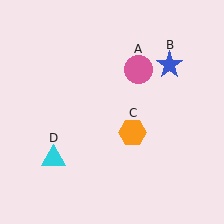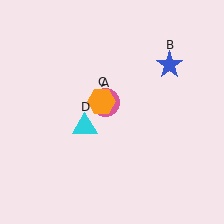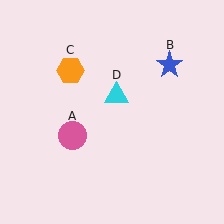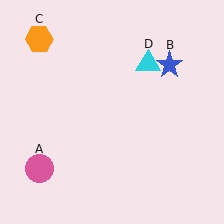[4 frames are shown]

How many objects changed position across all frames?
3 objects changed position: pink circle (object A), orange hexagon (object C), cyan triangle (object D).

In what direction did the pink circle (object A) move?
The pink circle (object A) moved down and to the left.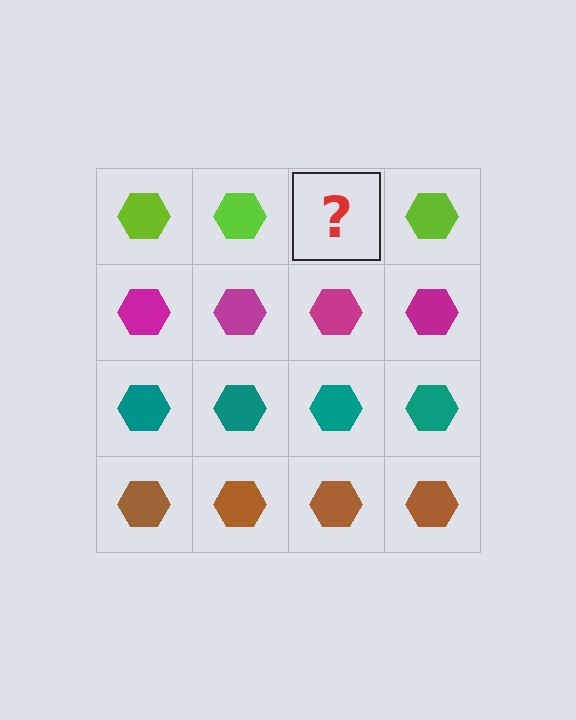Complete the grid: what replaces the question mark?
The question mark should be replaced with a lime hexagon.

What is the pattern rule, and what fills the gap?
The rule is that each row has a consistent color. The gap should be filled with a lime hexagon.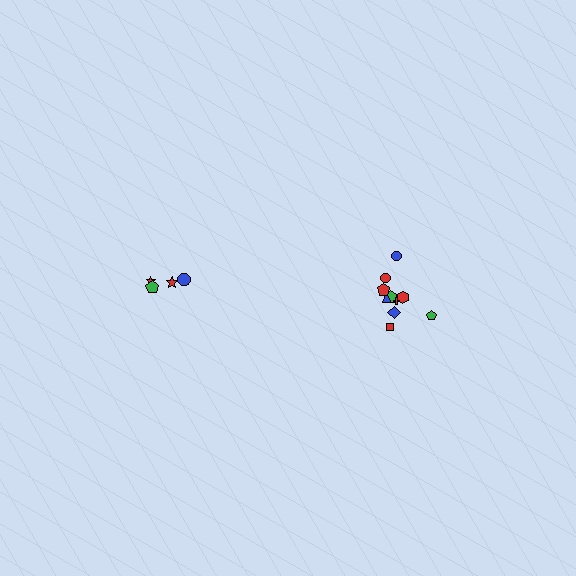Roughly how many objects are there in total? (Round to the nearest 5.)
Roughly 15 objects in total.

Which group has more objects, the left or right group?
The right group.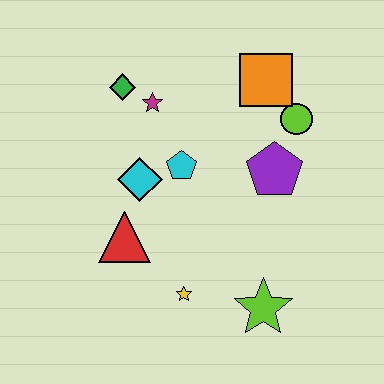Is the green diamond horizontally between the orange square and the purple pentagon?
No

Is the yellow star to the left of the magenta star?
No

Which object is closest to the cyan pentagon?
The cyan diamond is closest to the cyan pentagon.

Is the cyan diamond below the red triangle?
No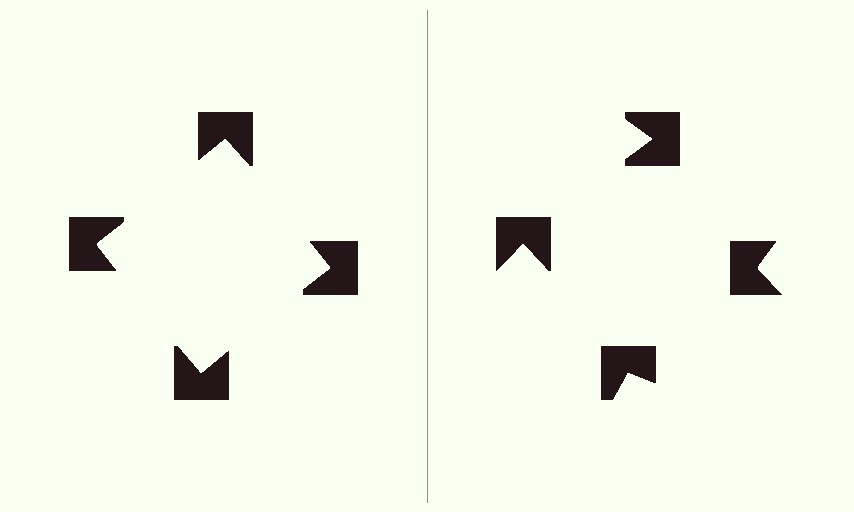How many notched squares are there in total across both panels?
8 — 4 on each side.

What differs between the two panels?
The notched squares are positioned identically on both sides; only the wedge orientations differ. On the left they align to a square; on the right they are misaligned.